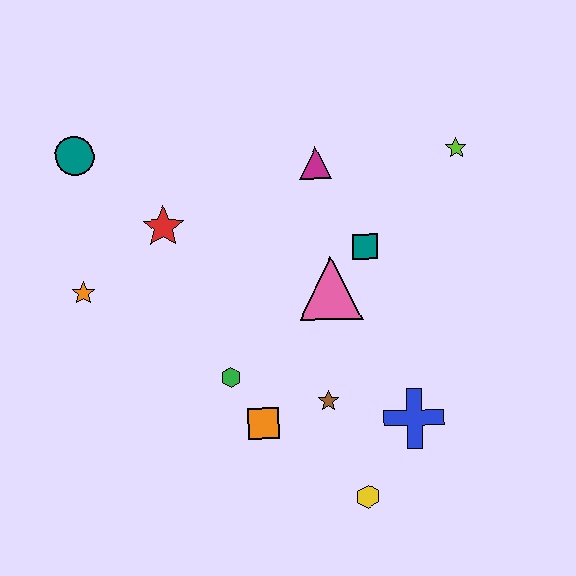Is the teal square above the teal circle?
No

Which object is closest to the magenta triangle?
The teal square is closest to the magenta triangle.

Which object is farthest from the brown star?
The teal circle is farthest from the brown star.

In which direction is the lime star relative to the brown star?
The lime star is above the brown star.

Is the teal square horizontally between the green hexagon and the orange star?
No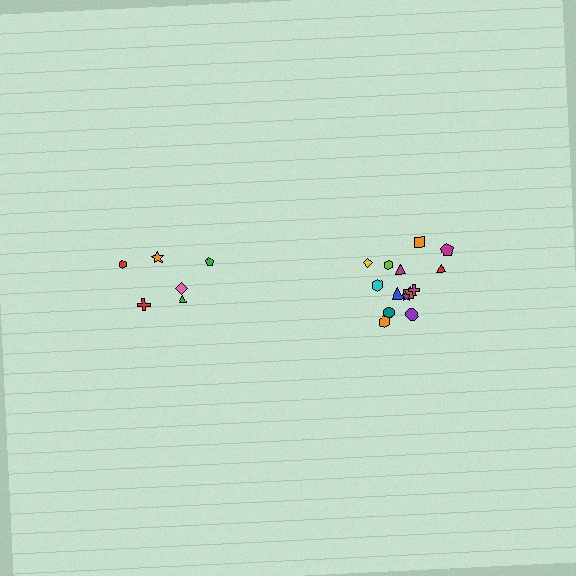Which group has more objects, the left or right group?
The right group.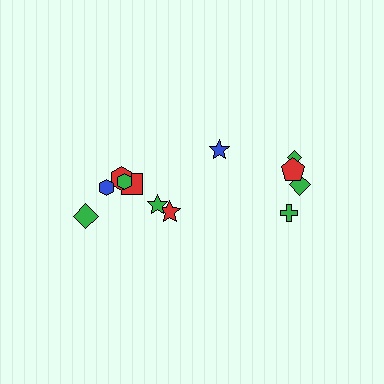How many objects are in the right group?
There are 5 objects.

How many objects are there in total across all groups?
There are 12 objects.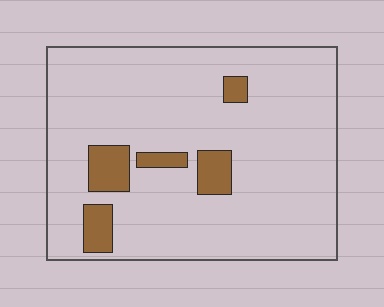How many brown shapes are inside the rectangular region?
5.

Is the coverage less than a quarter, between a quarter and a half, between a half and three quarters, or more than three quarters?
Less than a quarter.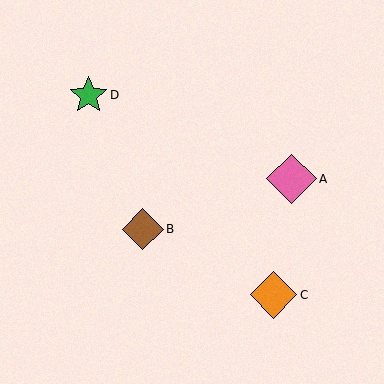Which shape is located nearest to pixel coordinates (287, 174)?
The pink diamond (labeled A) at (292, 179) is nearest to that location.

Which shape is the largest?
The pink diamond (labeled A) is the largest.